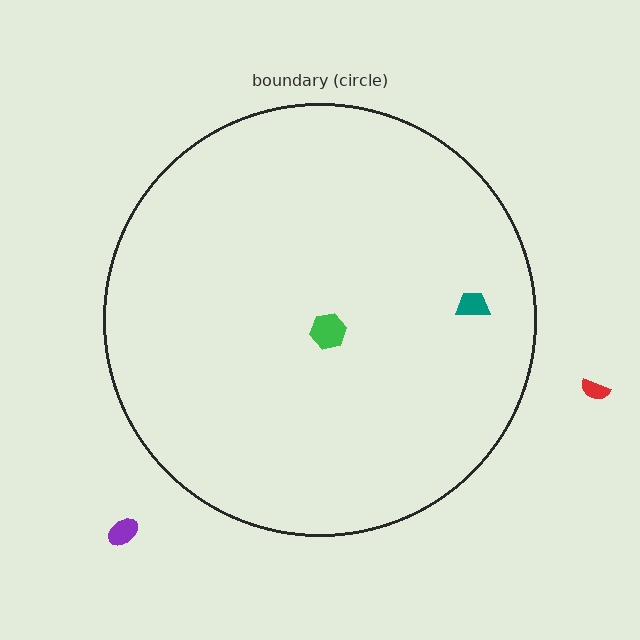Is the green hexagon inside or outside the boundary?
Inside.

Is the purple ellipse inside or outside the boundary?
Outside.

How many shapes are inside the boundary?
2 inside, 2 outside.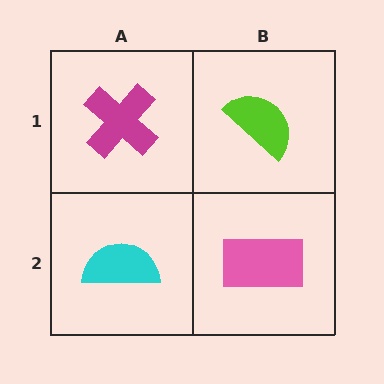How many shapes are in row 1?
2 shapes.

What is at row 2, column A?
A cyan semicircle.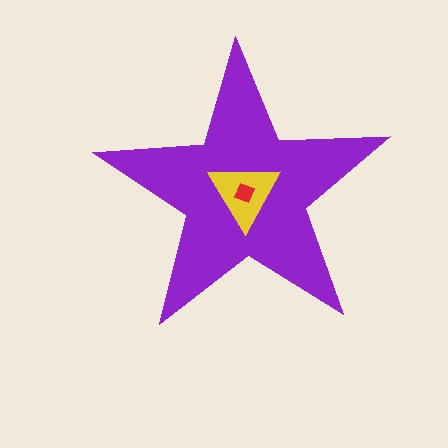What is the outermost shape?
The purple star.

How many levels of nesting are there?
3.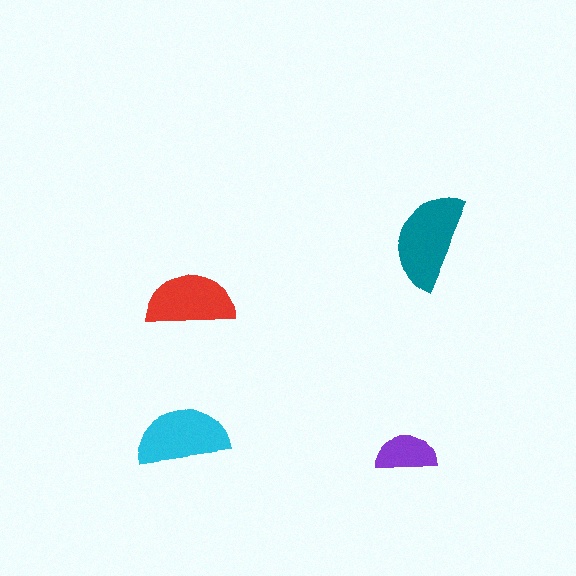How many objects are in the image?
There are 4 objects in the image.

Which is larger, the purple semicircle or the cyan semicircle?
The cyan one.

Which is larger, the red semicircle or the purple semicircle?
The red one.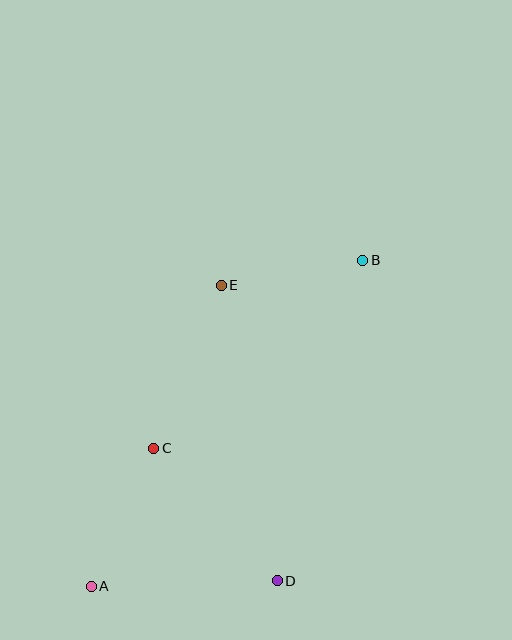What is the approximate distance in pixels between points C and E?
The distance between C and E is approximately 176 pixels.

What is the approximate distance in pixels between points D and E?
The distance between D and E is approximately 301 pixels.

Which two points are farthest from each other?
Points A and B are farthest from each other.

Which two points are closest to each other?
Points B and E are closest to each other.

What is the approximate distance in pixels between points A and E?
The distance between A and E is approximately 327 pixels.